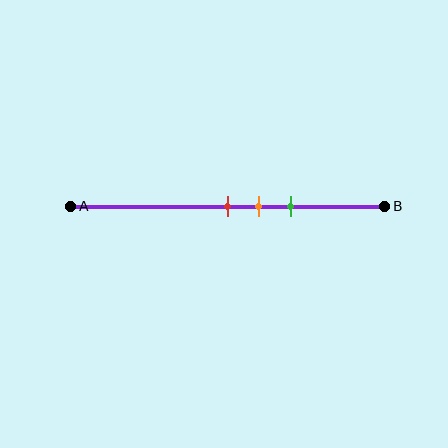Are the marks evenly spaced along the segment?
Yes, the marks are approximately evenly spaced.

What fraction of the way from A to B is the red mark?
The red mark is approximately 50% (0.5) of the way from A to B.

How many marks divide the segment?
There are 3 marks dividing the segment.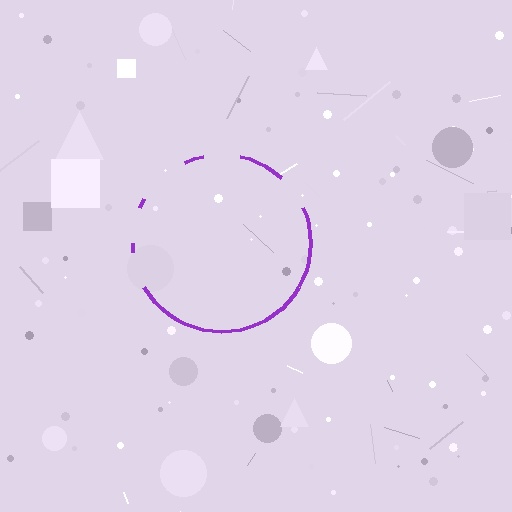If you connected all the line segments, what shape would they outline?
They would outline a circle.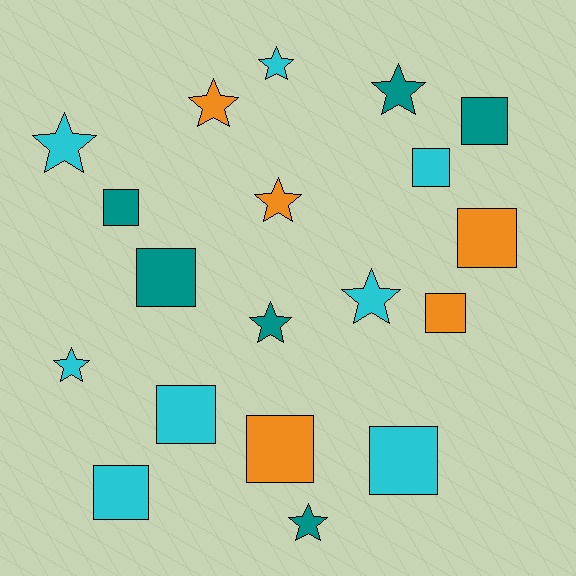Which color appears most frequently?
Cyan, with 8 objects.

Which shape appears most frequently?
Square, with 10 objects.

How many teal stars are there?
There are 3 teal stars.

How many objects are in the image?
There are 19 objects.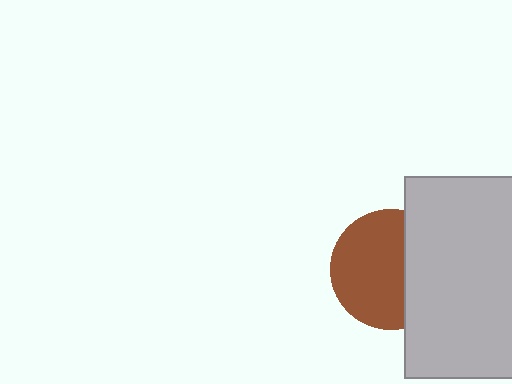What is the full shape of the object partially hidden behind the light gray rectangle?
The partially hidden object is a brown circle.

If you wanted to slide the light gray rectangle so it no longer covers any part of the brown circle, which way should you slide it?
Slide it right — that is the most direct way to separate the two shapes.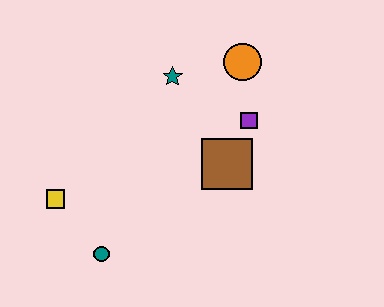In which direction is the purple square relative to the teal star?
The purple square is to the right of the teal star.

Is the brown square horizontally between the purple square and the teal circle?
Yes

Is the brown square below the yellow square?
No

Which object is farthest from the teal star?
The teal circle is farthest from the teal star.